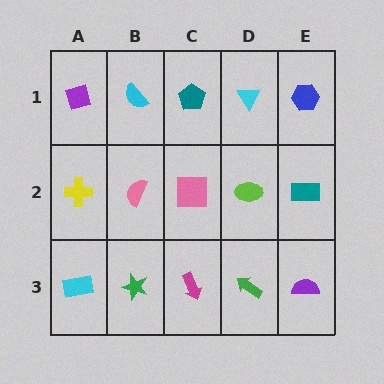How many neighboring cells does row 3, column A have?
2.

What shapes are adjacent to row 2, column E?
A blue hexagon (row 1, column E), a purple semicircle (row 3, column E), a lime ellipse (row 2, column D).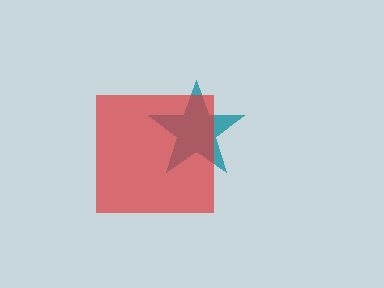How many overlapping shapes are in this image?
There are 2 overlapping shapes in the image.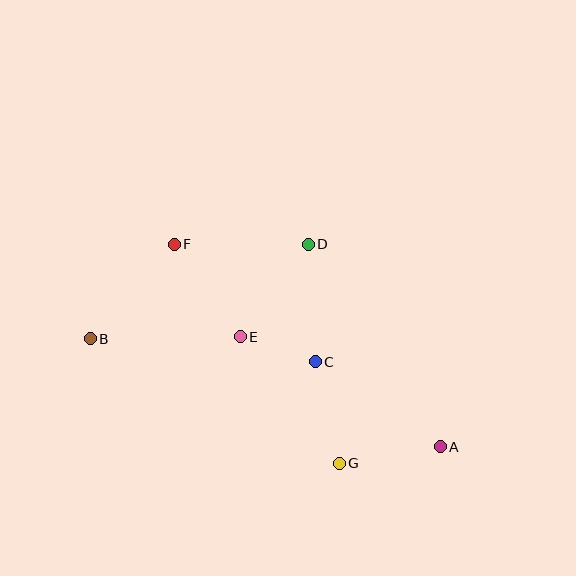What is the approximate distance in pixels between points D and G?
The distance between D and G is approximately 221 pixels.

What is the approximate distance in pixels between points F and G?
The distance between F and G is approximately 274 pixels.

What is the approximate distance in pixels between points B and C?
The distance between B and C is approximately 226 pixels.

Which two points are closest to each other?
Points C and E are closest to each other.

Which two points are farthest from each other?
Points A and B are farthest from each other.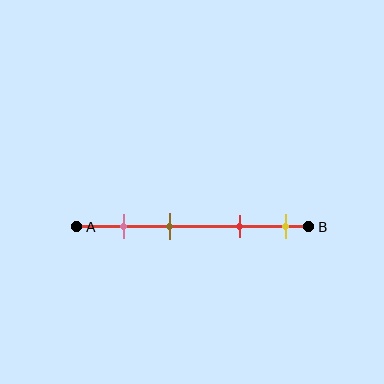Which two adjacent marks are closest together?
The pink and brown marks are the closest adjacent pair.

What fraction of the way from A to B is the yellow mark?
The yellow mark is approximately 90% (0.9) of the way from A to B.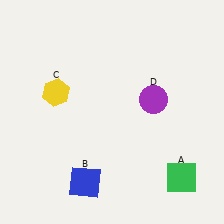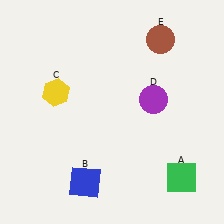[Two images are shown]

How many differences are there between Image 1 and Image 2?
There is 1 difference between the two images.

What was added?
A brown circle (E) was added in Image 2.